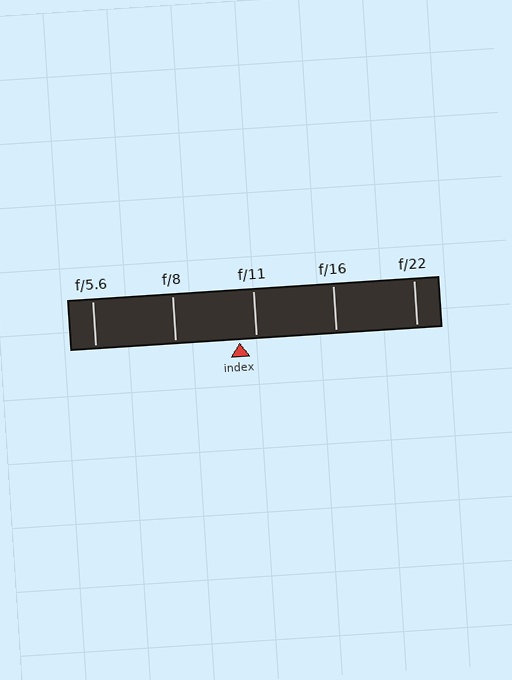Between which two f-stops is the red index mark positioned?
The index mark is between f/8 and f/11.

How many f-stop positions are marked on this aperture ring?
There are 5 f-stop positions marked.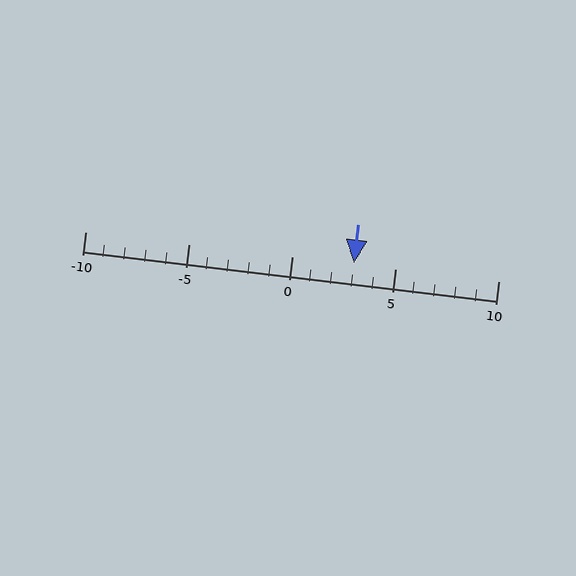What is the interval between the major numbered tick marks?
The major tick marks are spaced 5 units apart.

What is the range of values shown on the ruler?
The ruler shows values from -10 to 10.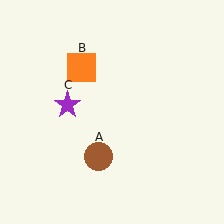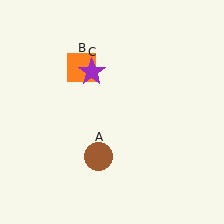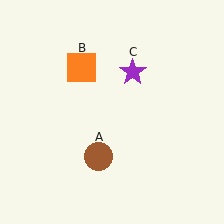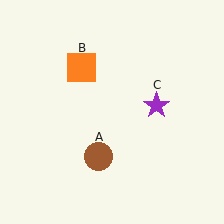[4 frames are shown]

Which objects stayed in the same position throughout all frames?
Brown circle (object A) and orange square (object B) remained stationary.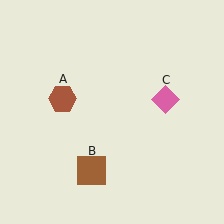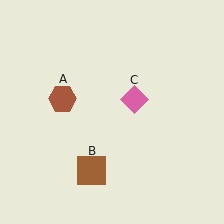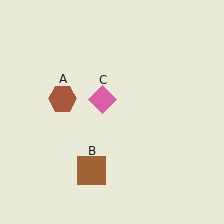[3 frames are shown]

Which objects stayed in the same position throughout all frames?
Brown hexagon (object A) and brown square (object B) remained stationary.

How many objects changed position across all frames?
1 object changed position: pink diamond (object C).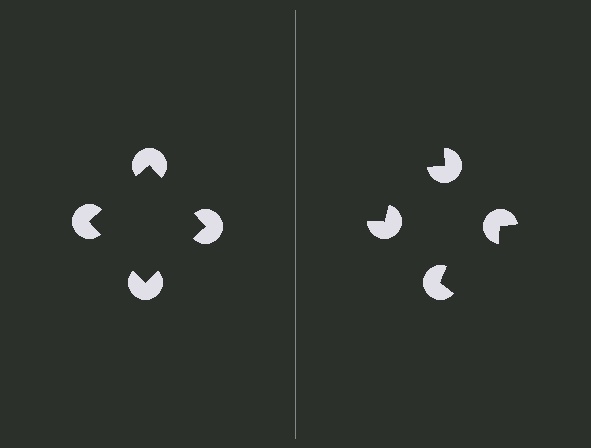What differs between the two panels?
The pac-man discs are positioned identically on both sides; only the wedge orientations differ. On the left they align to a square; on the right they are misaligned.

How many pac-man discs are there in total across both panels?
8 — 4 on each side.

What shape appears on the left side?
An illusory square.